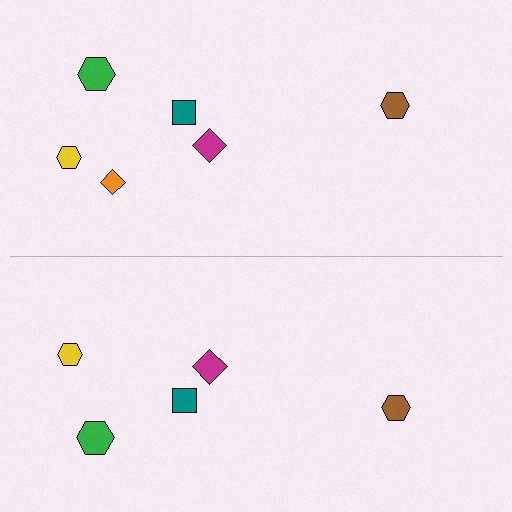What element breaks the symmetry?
A orange diamond is missing from the bottom side.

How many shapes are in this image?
There are 11 shapes in this image.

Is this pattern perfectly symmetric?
No, the pattern is not perfectly symmetric. A orange diamond is missing from the bottom side.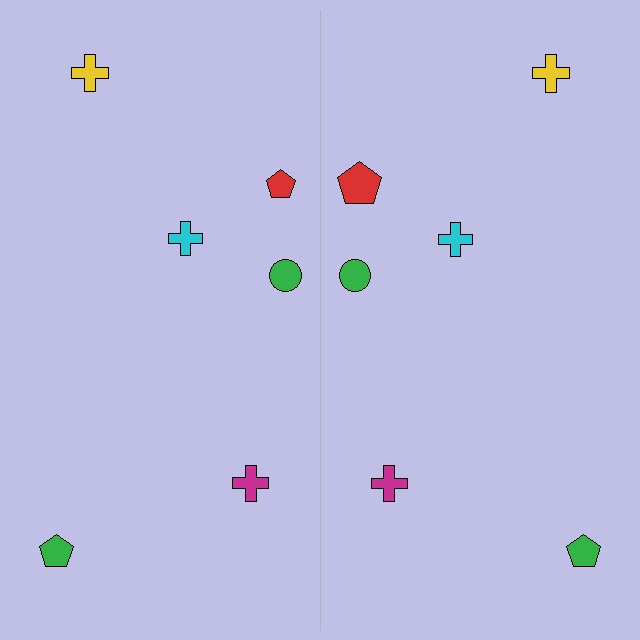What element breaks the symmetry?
The red pentagon on the right side has a different size than its mirror counterpart.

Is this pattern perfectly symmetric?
No, the pattern is not perfectly symmetric. The red pentagon on the right side has a different size than its mirror counterpart.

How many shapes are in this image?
There are 12 shapes in this image.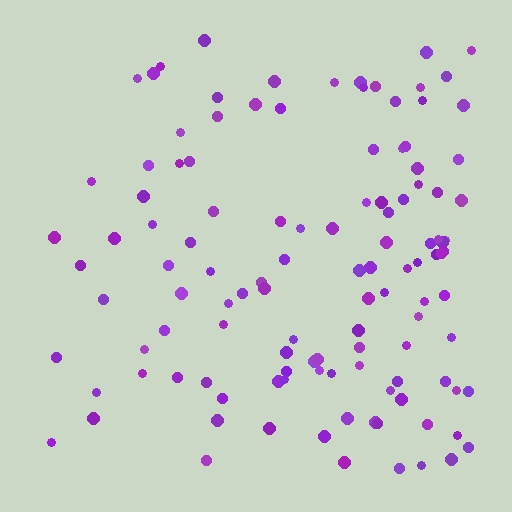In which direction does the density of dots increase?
From left to right, with the right side densest.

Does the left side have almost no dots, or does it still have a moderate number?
Still a moderate number, just noticeably fewer than the right.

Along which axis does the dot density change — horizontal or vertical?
Horizontal.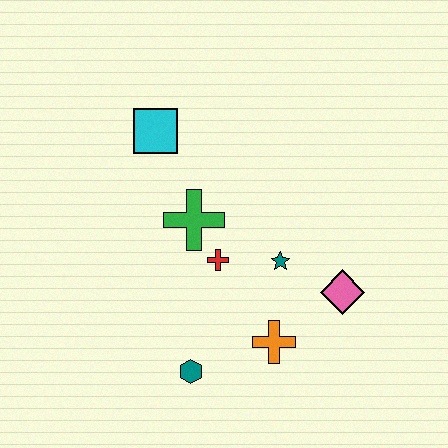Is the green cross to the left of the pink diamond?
Yes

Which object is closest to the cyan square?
The green cross is closest to the cyan square.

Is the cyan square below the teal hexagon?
No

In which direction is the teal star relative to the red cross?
The teal star is to the right of the red cross.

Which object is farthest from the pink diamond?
The cyan square is farthest from the pink diamond.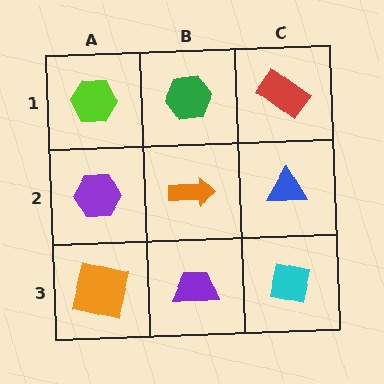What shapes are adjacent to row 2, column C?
A red rectangle (row 1, column C), a cyan square (row 3, column C), an orange arrow (row 2, column B).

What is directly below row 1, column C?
A blue triangle.